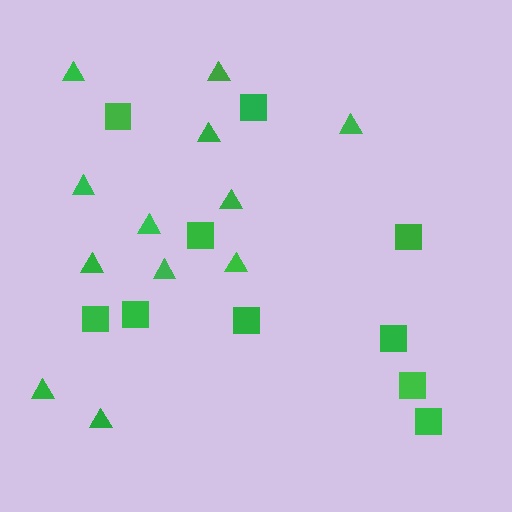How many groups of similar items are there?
There are 2 groups: one group of triangles (12) and one group of squares (10).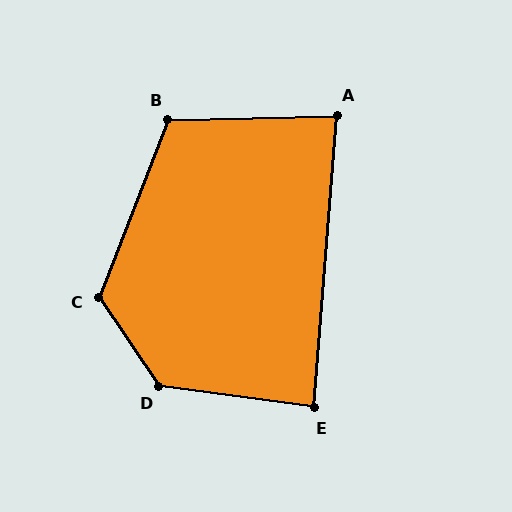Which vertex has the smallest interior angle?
A, at approximately 84 degrees.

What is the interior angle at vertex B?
Approximately 113 degrees (obtuse).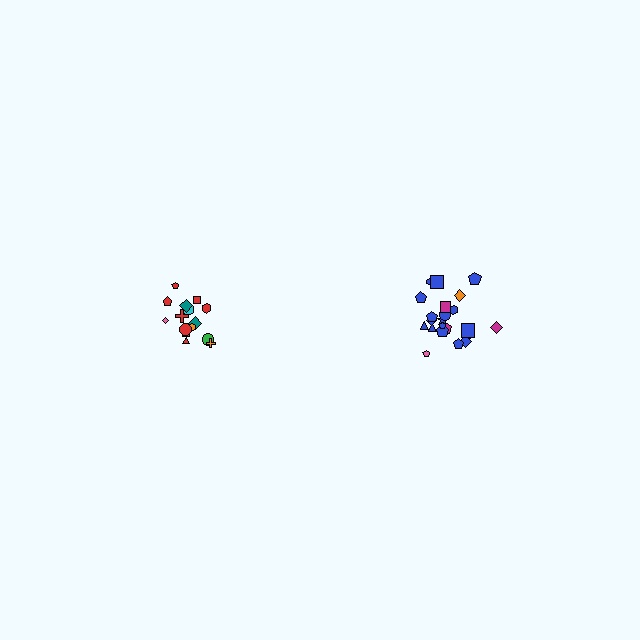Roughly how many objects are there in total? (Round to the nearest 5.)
Roughly 35 objects in total.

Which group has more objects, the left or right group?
The right group.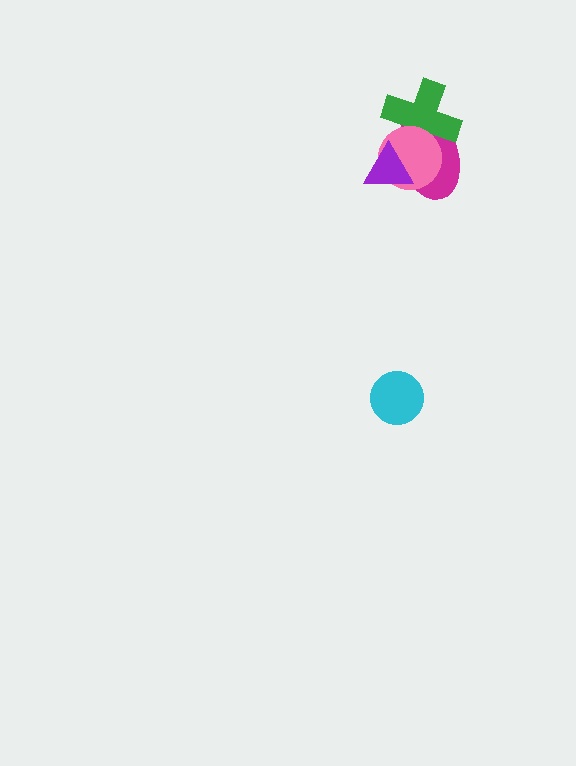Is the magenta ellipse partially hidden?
Yes, it is partially covered by another shape.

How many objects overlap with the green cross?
3 objects overlap with the green cross.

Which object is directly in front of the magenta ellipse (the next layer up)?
The green cross is directly in front of the magenta ellipse.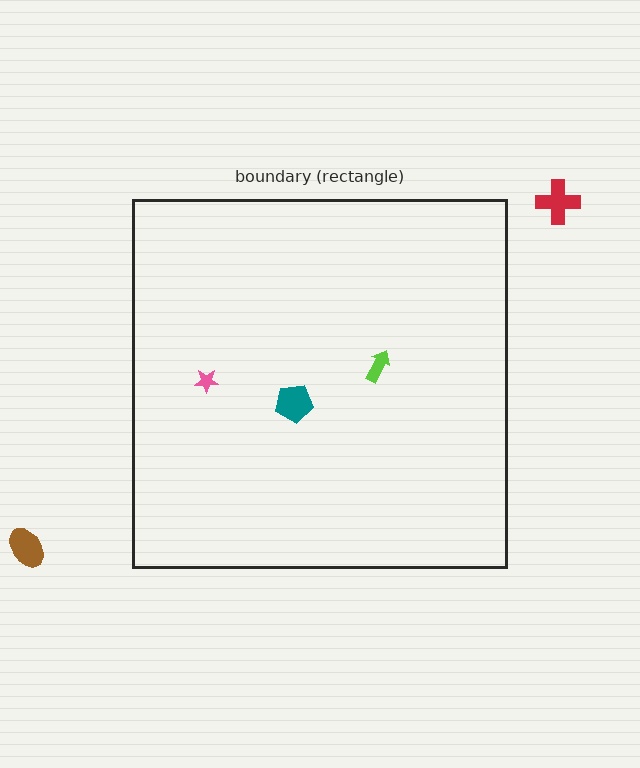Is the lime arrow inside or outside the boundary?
Inside.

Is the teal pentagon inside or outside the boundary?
Inside.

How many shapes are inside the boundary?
3 inside, 2 outside.